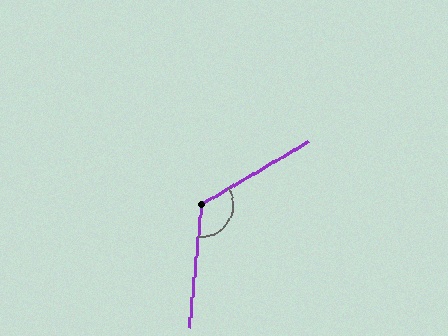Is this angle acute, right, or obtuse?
It is obtuse.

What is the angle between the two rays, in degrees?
Approximately 126 degrees.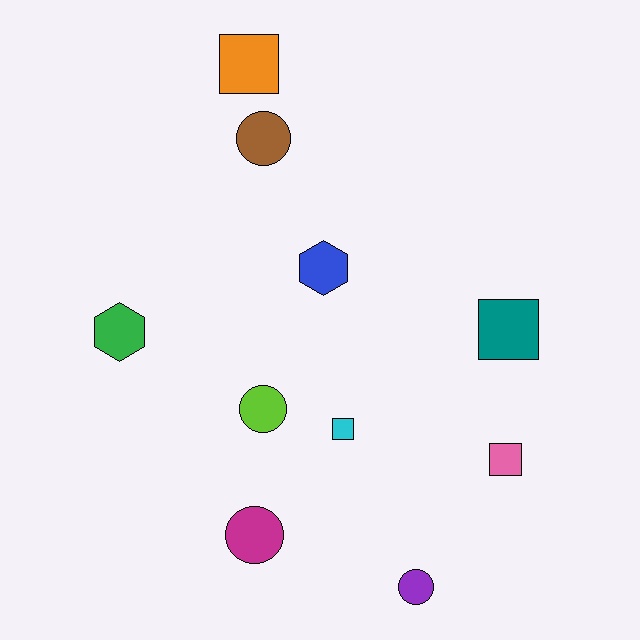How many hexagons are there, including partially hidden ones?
There are 2 hexagons.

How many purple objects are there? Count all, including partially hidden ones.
There is 1 purple object.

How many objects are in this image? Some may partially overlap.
There are 10 objects.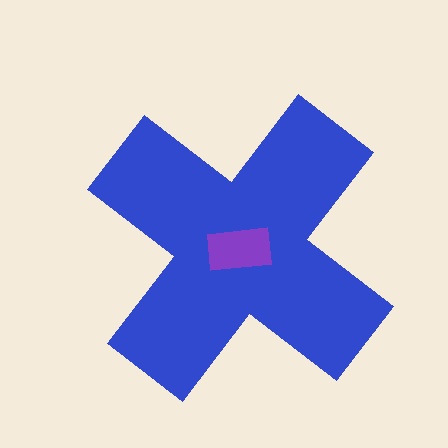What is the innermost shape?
The purple rectangle.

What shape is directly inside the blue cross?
The purple rectangle.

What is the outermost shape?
The blue cross.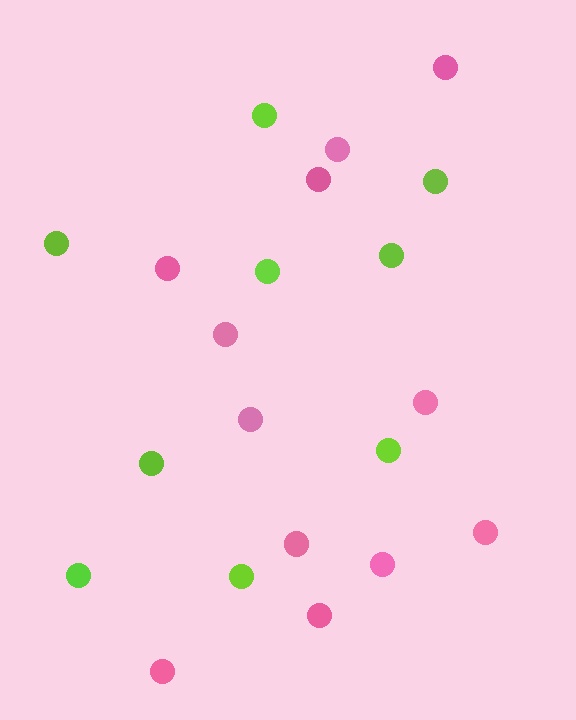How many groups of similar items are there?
There are 2 groups: one group of pink circles (12) and one group of lime circles (9).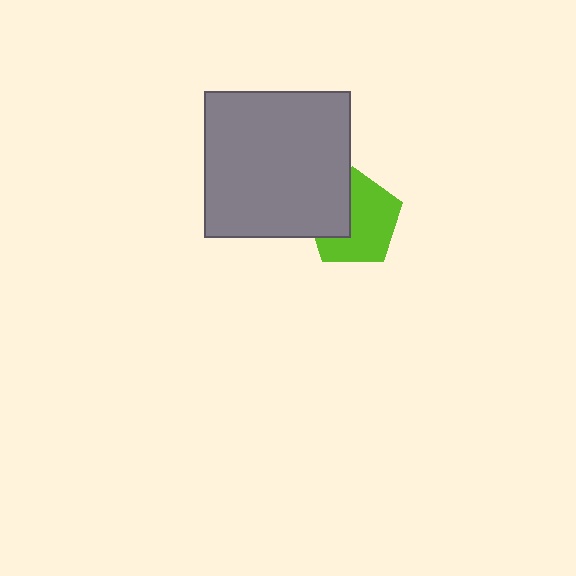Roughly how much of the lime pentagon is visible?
About half of it is visible (roughly 64%).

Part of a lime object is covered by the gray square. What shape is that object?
It is a pentagon.